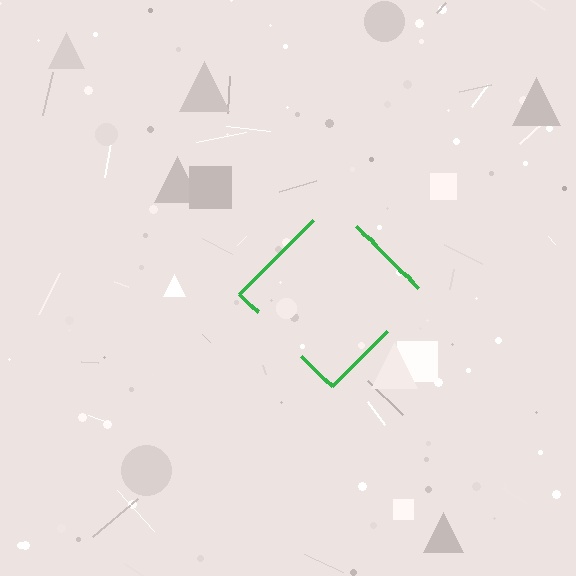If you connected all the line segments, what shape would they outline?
They would outline a diamond.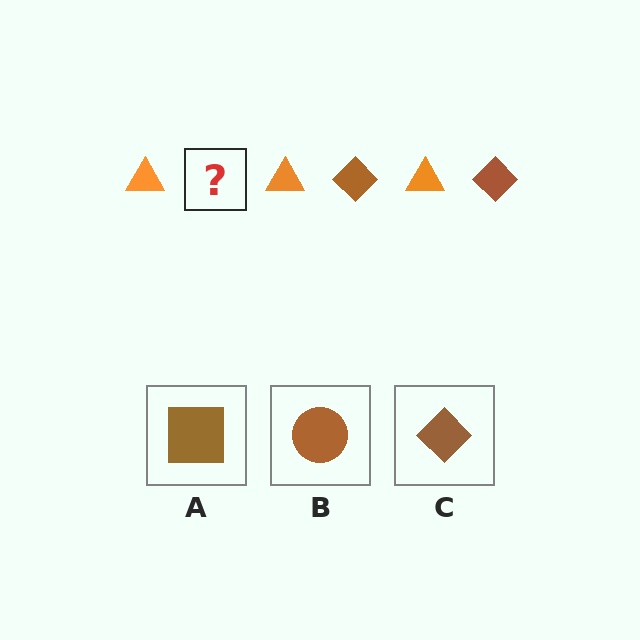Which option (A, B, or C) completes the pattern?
C.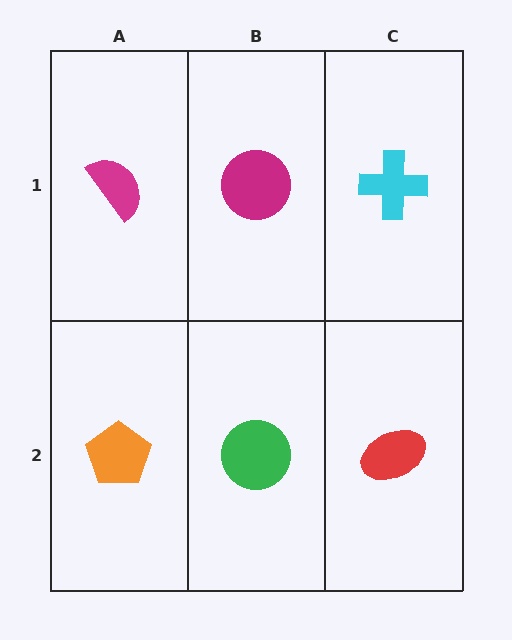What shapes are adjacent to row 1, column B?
A green circle (row 2, column B), a magenta semicircle (row 1, column A), a cyan cross (row 1, column C).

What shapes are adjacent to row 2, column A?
A magenta semicircle (row 1, column A), a green circle (row 2, column B).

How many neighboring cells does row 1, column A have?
2.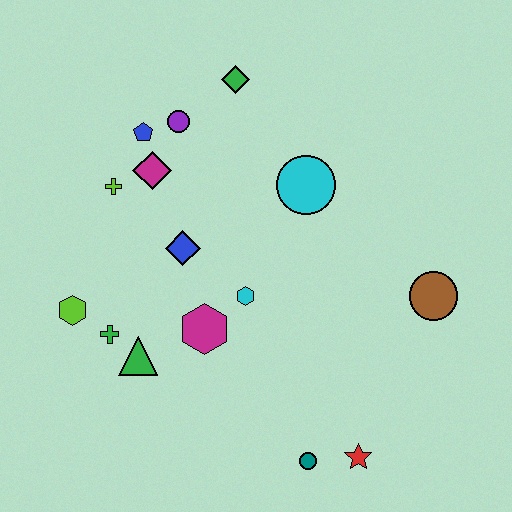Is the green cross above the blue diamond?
No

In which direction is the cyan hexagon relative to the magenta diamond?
The cyan hexagon is below the magenta diamond.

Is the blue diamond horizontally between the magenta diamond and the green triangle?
No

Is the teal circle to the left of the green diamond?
No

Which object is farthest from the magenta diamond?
The red star is farthest from the magenta diamond.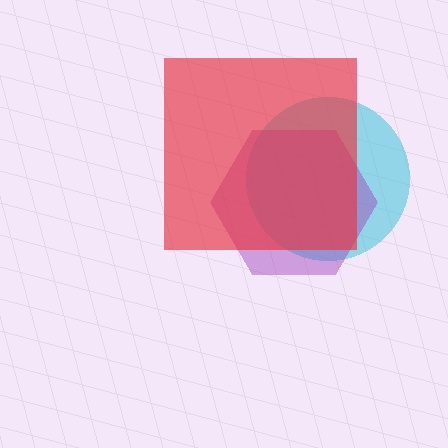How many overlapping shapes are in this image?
There are 3 overlapping shapes in the image.